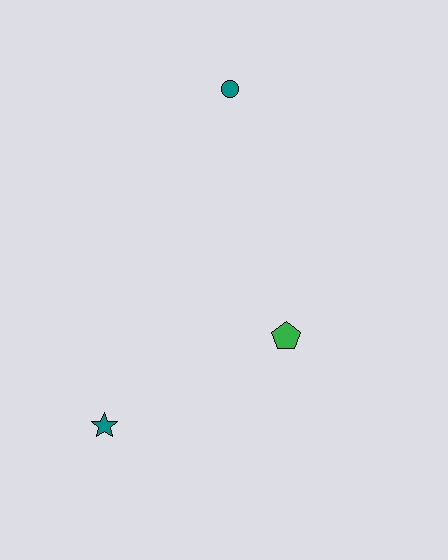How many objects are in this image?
There are 3 objects.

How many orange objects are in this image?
There are no orange objects.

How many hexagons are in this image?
There are no hexagons.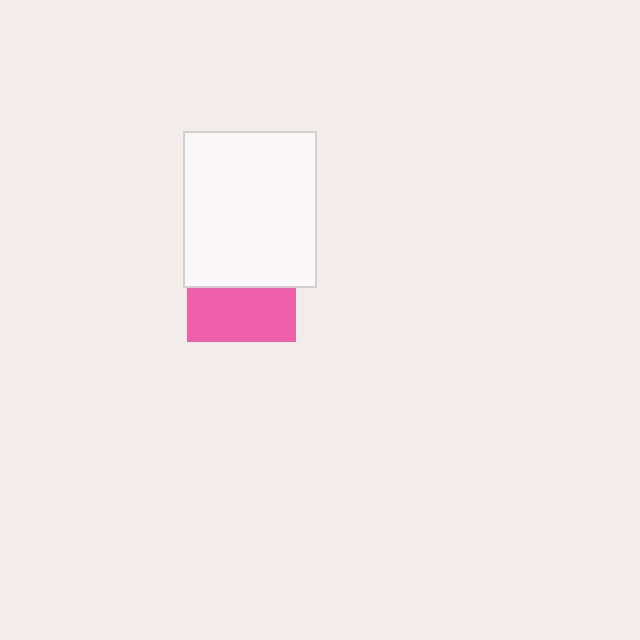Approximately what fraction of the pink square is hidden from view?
Roughly 50% of the pink square is hidden behind the white rectangle.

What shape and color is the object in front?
The object in front is a white rectangle.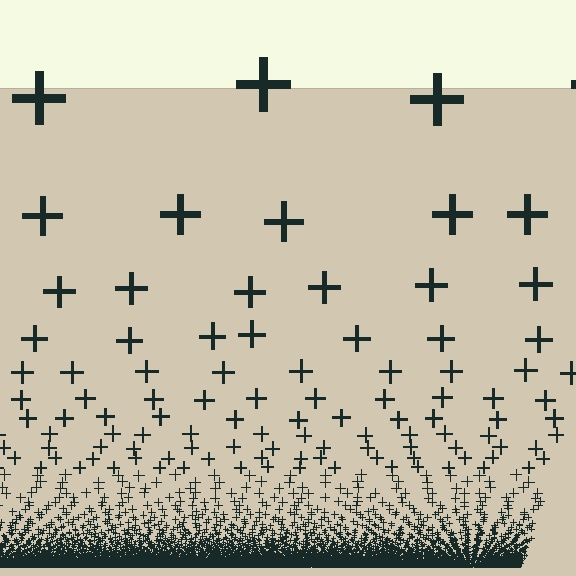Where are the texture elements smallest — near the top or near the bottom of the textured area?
Near the bottom.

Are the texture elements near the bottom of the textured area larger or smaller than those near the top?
Smaller. The gradient is inverted — elements near the bottom are smaller and denser.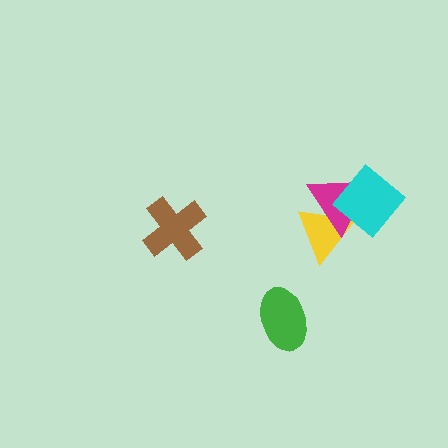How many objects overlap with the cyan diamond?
1 object overlaps with the cyan diamond.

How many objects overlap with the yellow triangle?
1 object overlaps with the yellow triangle.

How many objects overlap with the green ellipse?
0 objects overlap with the green ellipse.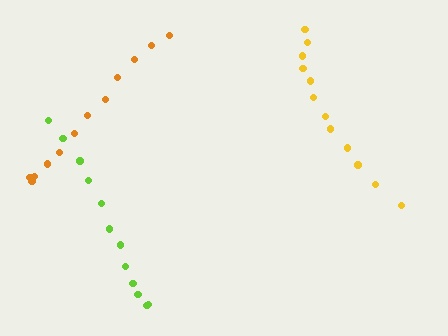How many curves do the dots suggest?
There are 3 distinct paths.